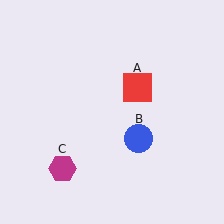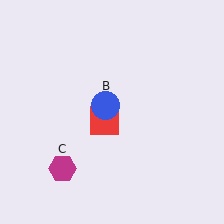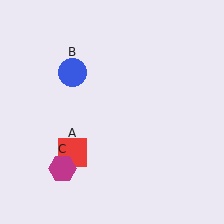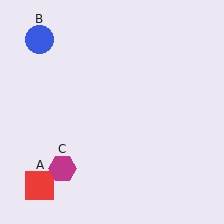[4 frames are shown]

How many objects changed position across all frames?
2 objects changed position: red square (object A), blue circle (object B).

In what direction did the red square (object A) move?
The red square (object A) moved down and to the left.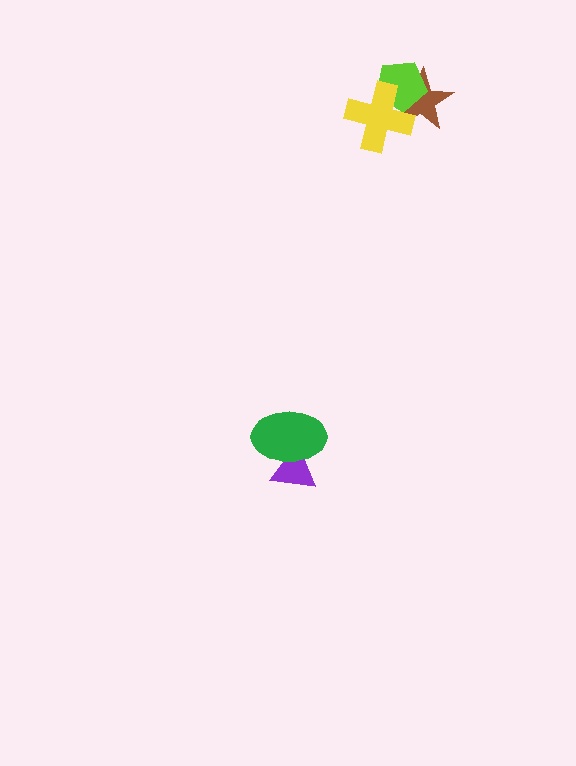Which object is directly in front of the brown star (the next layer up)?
The lime pentagon is directly in front of the brown star.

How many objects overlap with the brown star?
2 objects overlap with the brown star.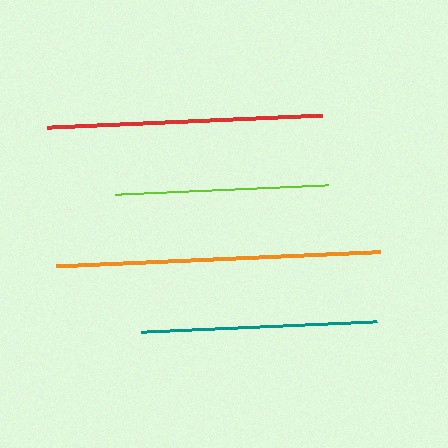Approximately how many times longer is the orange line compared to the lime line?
The orange line is approximately 1.5 times the length of the lime line.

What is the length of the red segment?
The red segment is approximately 276 pixels long.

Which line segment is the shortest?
The lime line is the shortest at approximately 213 pixels.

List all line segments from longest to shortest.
From longest to shortest: orange, red, teal, lime.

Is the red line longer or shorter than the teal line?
The red line is longer than the teal line.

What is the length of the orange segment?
The orange segment is approximately 325 pixels long.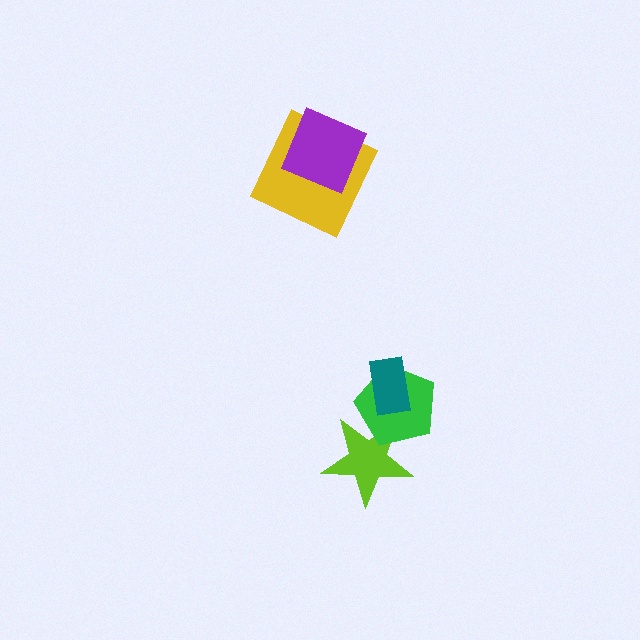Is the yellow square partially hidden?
Yes, it is partially covered by another shape.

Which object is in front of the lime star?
The green pentagon is in front of the lime star.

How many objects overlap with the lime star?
1 object overlaps with the lime star.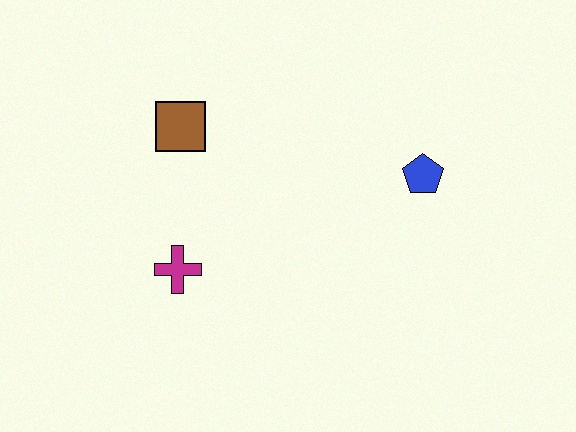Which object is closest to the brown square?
The magenta cross is closest to the brown square.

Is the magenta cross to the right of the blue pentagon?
No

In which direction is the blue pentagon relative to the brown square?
The blue pentagon is to the right of the brown square.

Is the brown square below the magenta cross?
No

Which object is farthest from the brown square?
The blue pentagon is farthest from the brown square.